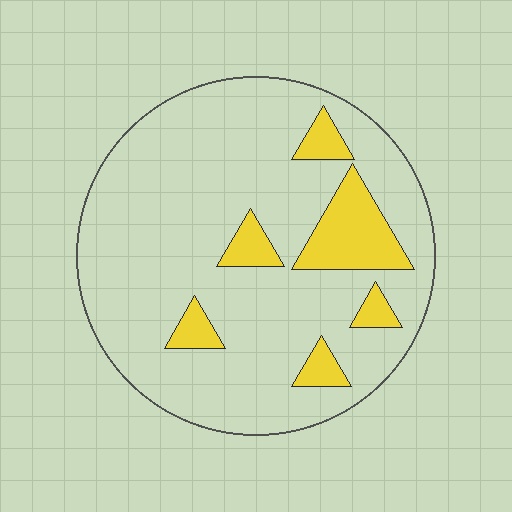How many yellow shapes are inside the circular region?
6.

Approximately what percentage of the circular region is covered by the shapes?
Approximately 15%.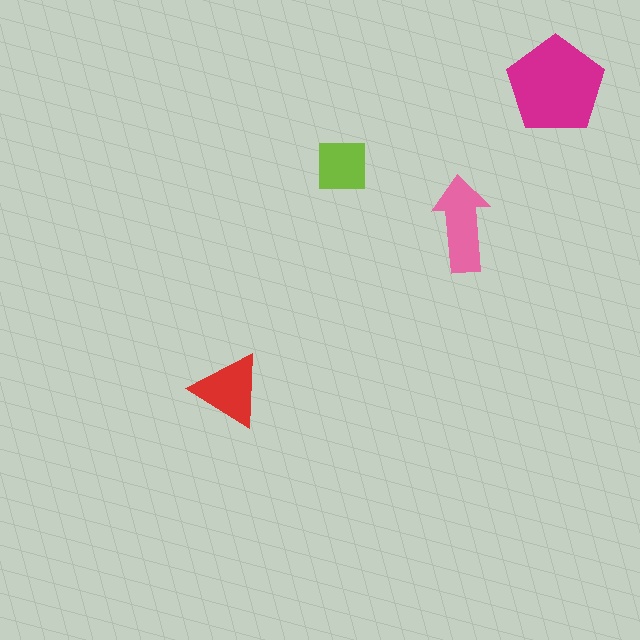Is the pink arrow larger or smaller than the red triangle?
Larger.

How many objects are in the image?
There are 4 objects in the image.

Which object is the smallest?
The lime square.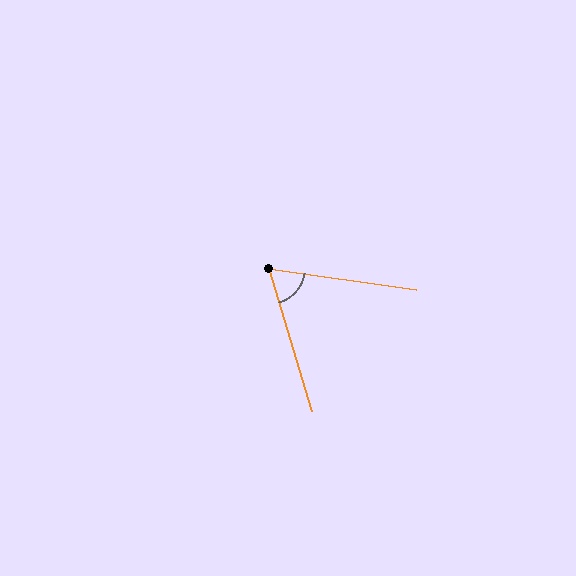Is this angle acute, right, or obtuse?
It is acute.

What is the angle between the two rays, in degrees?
Approximately 65 degrees.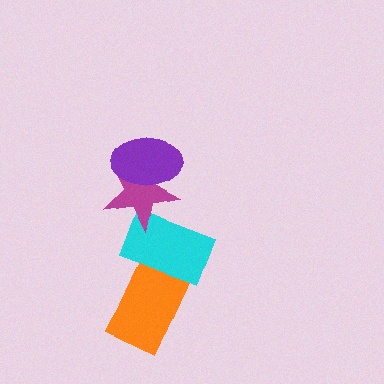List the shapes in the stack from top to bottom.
From top to bottom: the purple ellipse, the magenta star, the cyan rectangle, the orange rectangle.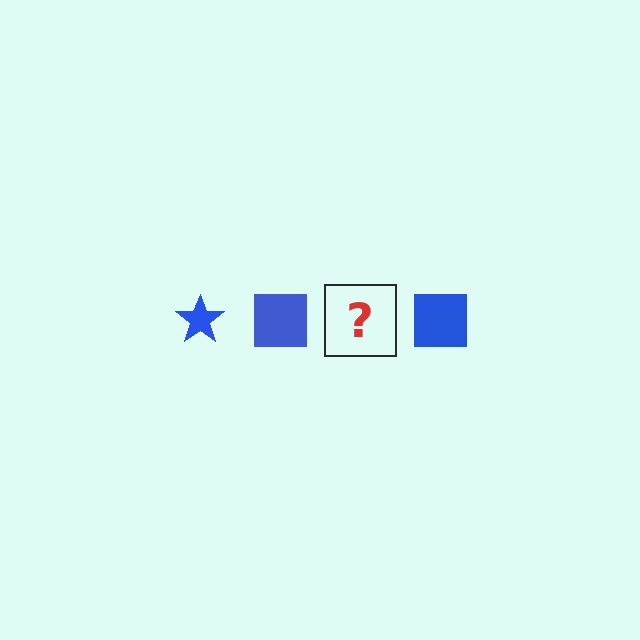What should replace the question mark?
The question mark should be replaced with a blue star.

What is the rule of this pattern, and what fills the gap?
The rule is that the pattern cycles through star, square shapes in blue. The gap should be filled with a blue star.